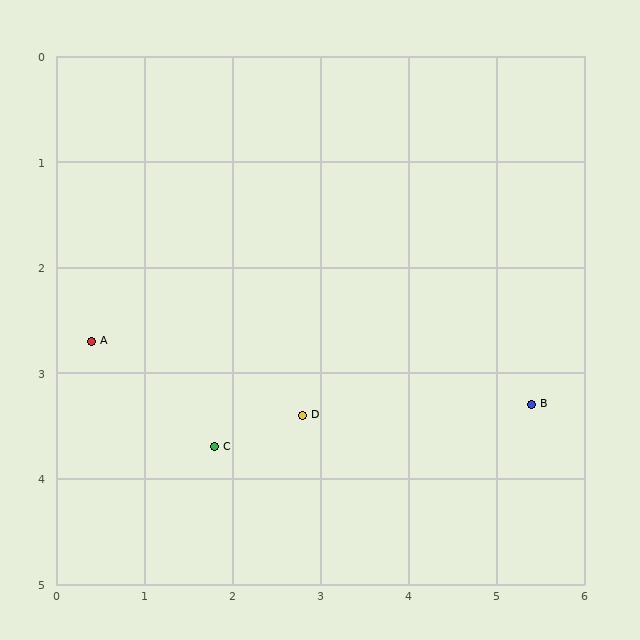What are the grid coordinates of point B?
Point B is at approximately (5.4, 3.3).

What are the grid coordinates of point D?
Point D is at approximately (2.8, 3.4).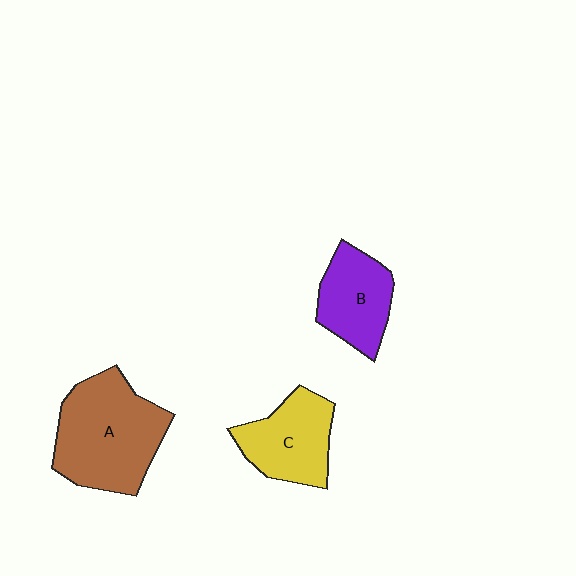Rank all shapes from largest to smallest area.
From largest to smallest: A (brown), C (yellow), B (purple).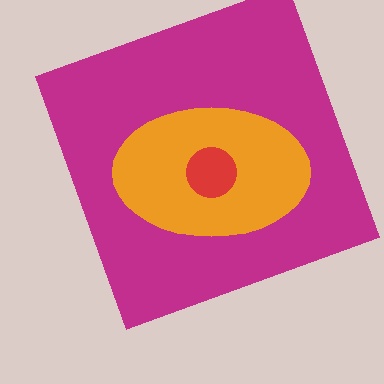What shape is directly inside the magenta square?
The orange ellipse.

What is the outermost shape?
The magenta square.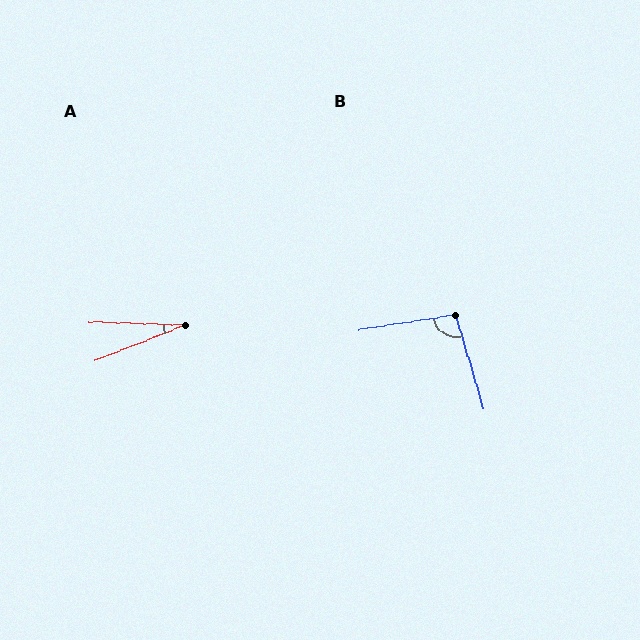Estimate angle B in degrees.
Approximately 98 degrees.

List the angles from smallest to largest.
A (23°), B (98°).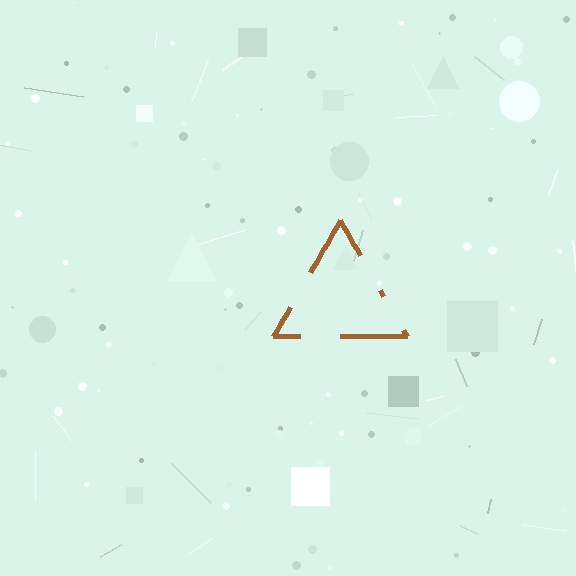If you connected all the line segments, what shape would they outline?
They would outline a triangle.